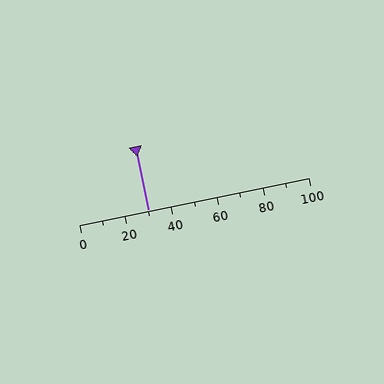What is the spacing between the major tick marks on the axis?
The major ticks are spaced 20 apart.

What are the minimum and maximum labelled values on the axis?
The axis runs from 0 to 100.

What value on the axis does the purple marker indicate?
The marker indicates approximately 30.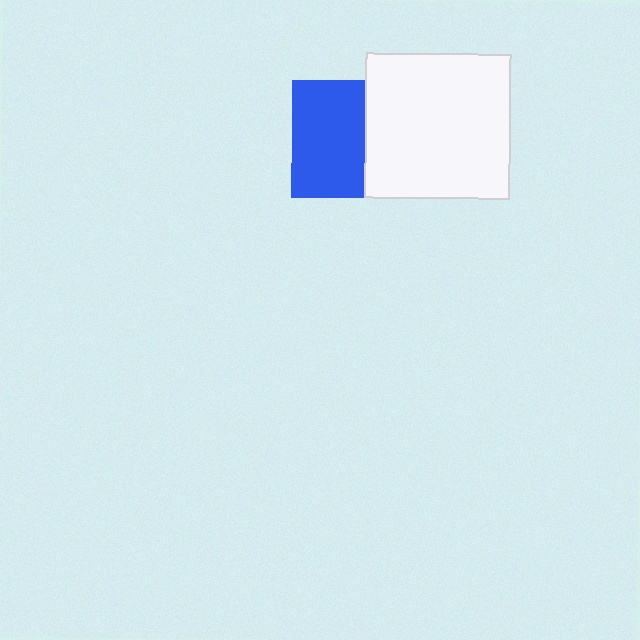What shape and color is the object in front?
The object in front is a white square.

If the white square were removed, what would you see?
You would see the complete blue square.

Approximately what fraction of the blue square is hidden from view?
Roughly 37% of the blue square is hidden behind the white square.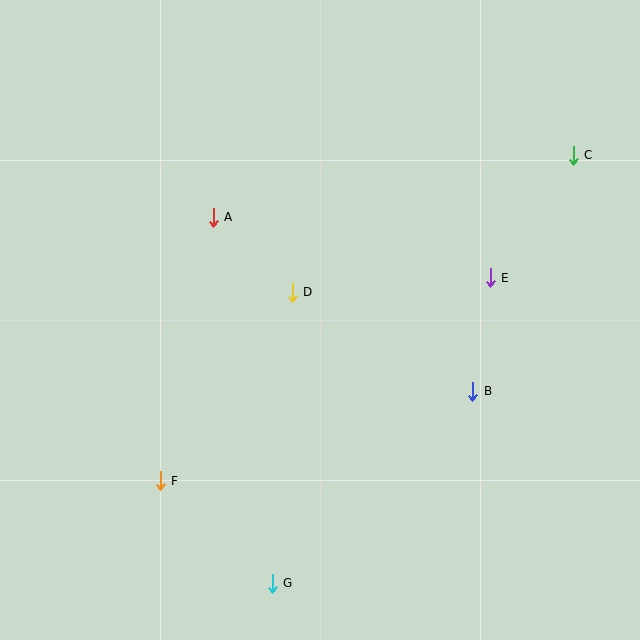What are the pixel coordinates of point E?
Point E is at (490, 278).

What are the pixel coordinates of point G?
Point G is at (272, 583).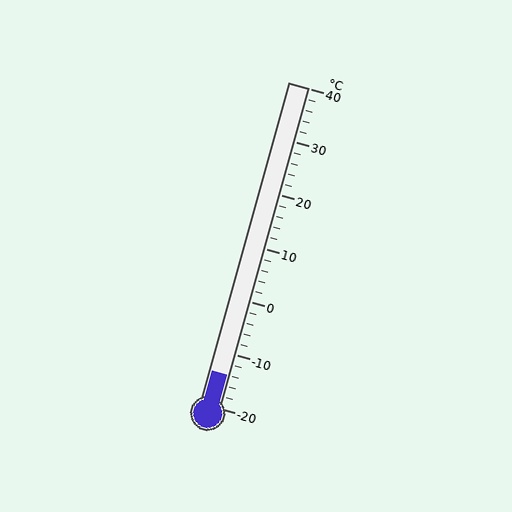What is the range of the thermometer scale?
The thermometer scale ranges from -20°C to 40°C.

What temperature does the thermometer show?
The thermometer shows approximately -14°C.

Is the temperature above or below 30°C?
The temperature is below 30°C.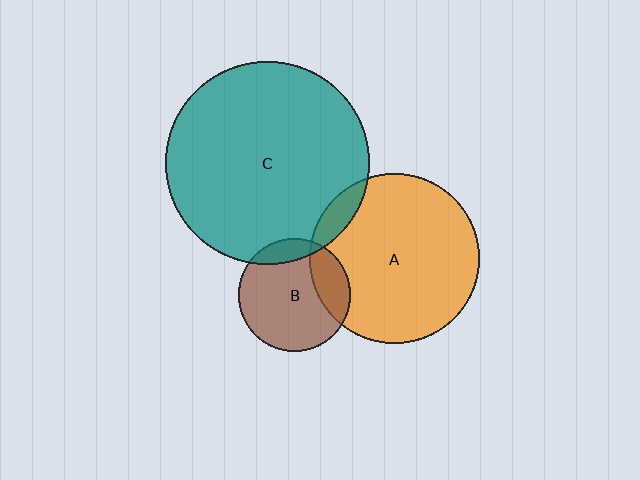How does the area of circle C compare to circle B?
Approximately 3.3 times.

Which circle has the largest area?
Circle C (teal).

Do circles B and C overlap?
Yes.